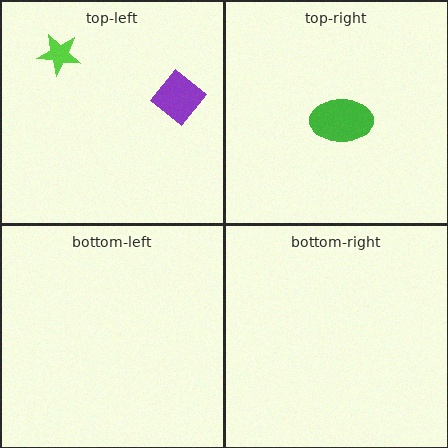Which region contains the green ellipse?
The top-right region.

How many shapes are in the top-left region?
2.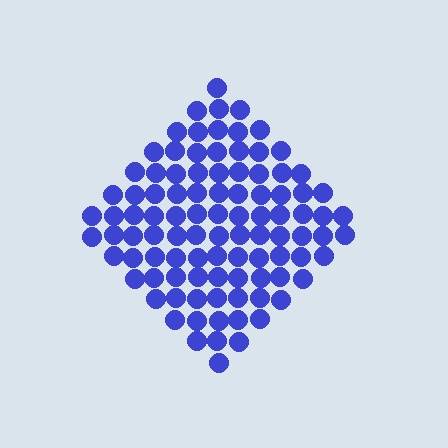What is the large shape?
The large shape is a diamond.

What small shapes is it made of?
It is made of small circles.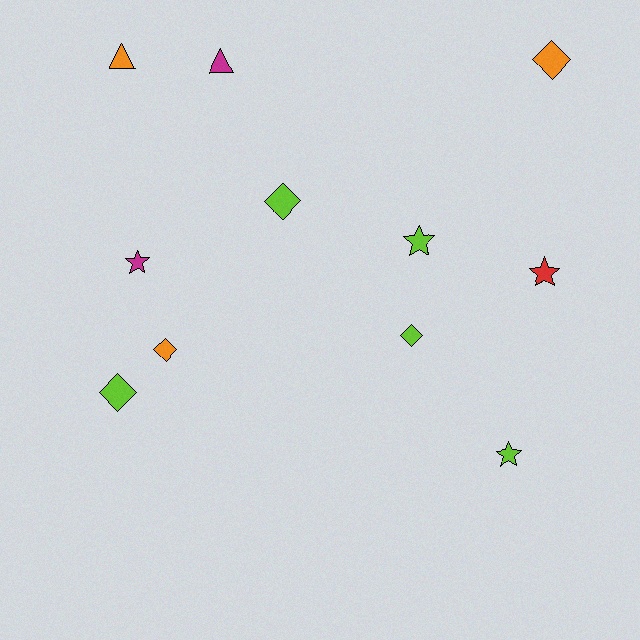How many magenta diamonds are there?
There are no magenta diamonds.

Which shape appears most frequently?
Diamond, with 5 objects.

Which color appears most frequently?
Lime, with 5 objects.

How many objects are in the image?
There are 11 objects.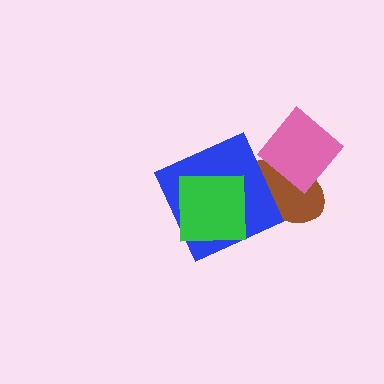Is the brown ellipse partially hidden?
Yes, it is partially covered by another shape.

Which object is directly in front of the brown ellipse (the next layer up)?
The pink diamond is directly in front of the brown ellipse.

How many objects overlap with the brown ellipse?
2 objects overlap with the brown ellipse.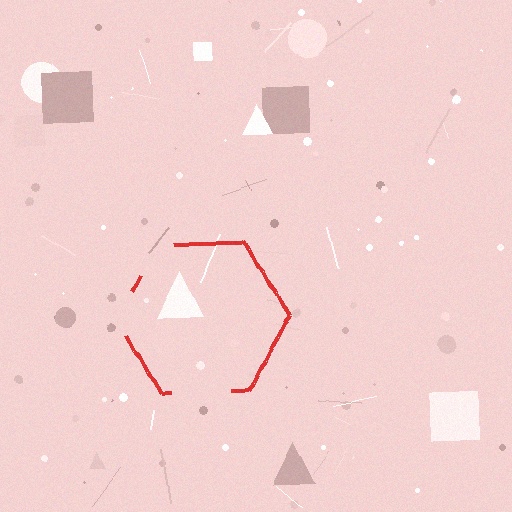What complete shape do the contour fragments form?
The contour fragments form a hexagon.